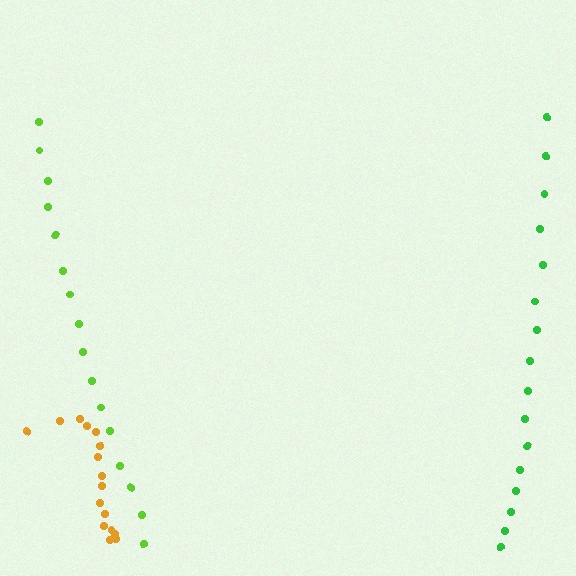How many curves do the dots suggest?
There are 3 distinct paths.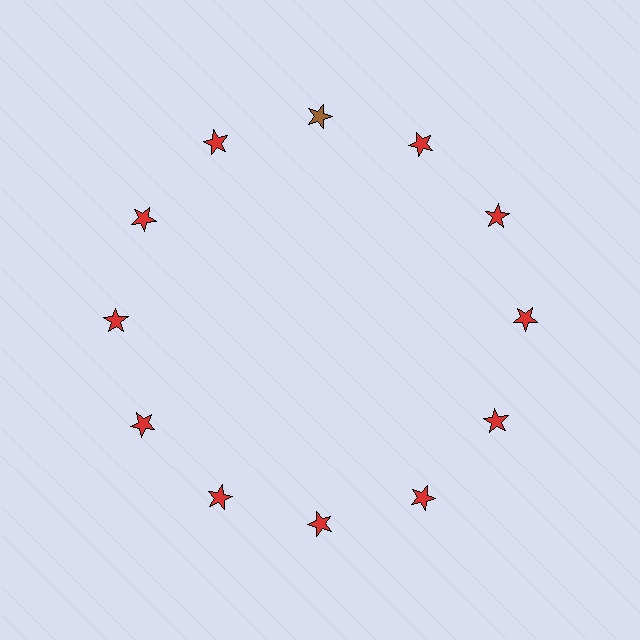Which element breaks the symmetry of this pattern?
The brown star at roughly the 12 o'clock position breaks the symmetry. All other shapes are red stars.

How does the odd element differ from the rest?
It has a different color: brown instead of red.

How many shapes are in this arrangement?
There are 12 shapes arranged in a ring pattern.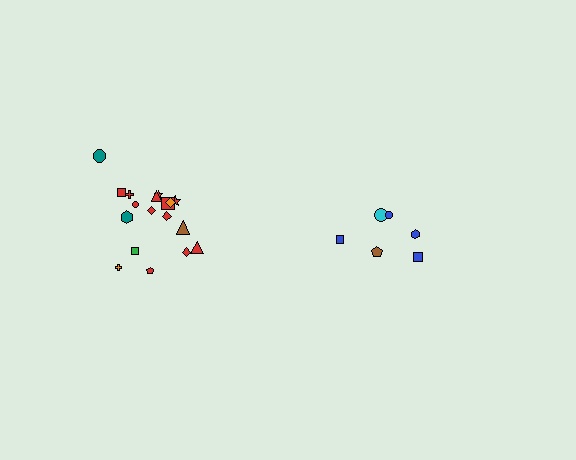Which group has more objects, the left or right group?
The left group.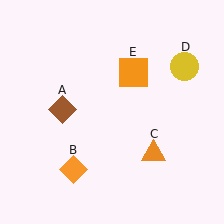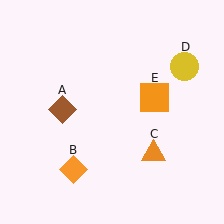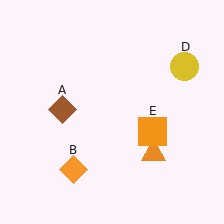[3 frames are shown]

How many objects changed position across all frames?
1 object changed position: orange square (object E).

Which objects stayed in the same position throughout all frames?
Brown diamond (object A) and orange diamond (object B) and orange triangle (object C) and yellow circle (object D) remained stationary.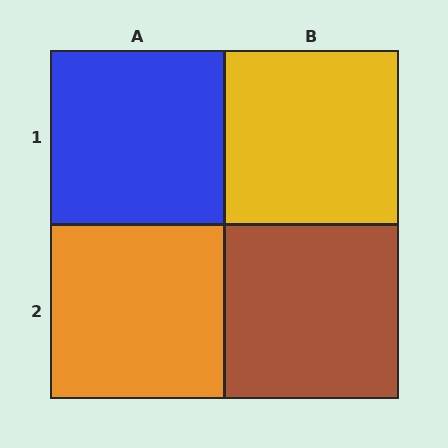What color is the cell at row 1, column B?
Yellow.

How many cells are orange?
1 cell is orange.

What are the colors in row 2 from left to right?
Orange, brown.